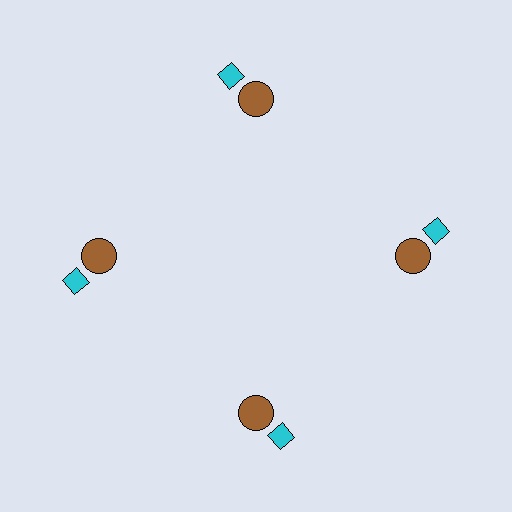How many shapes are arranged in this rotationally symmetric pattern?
There are 8 shapes, arranged in 4 groups of 2.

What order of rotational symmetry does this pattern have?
This pattern has 4-fold rotational symmetry.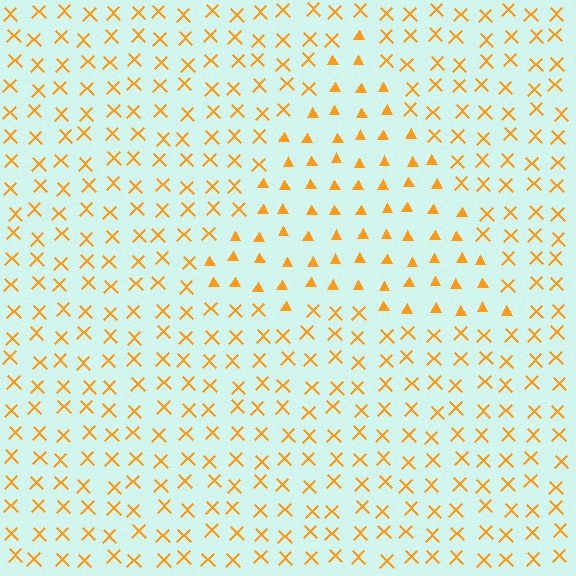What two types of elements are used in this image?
The image uses triangles inside the triangle region and X marks outside it.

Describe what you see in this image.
The image is filled with small orange elements arranged in a uniform grid. A triangle-shaped region contains triangles, while the surrounding area contains X marks. The boundary is defined purely by the change in element shape.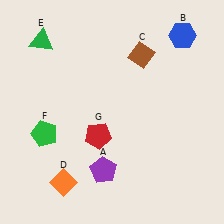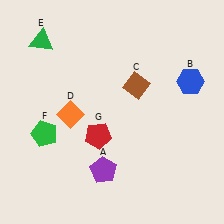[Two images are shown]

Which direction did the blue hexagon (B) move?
The blue hexagon (B) moved down.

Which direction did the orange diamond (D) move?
The orange diamond (D) moved up.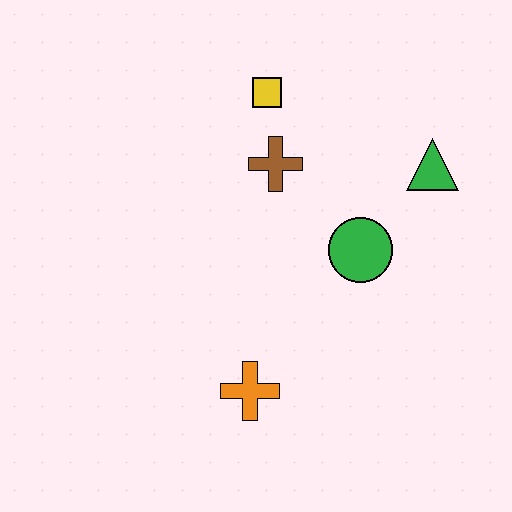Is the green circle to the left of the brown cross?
No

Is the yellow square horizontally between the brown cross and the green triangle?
No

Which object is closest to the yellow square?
The brown cross is closest to the yellow square.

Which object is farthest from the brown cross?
The orange cross is farthest from the brown cross.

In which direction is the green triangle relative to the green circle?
The green triangle is above the green circle.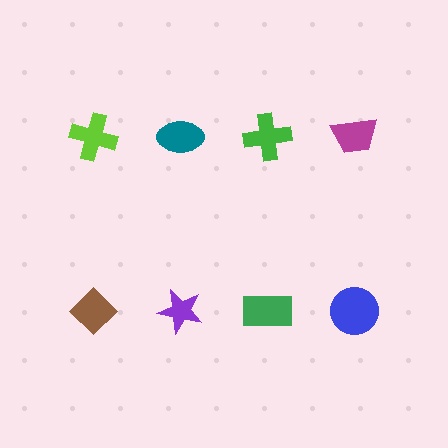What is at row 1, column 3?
A green cross.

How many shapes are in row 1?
4 shapes.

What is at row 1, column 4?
A magenta trapezoid.